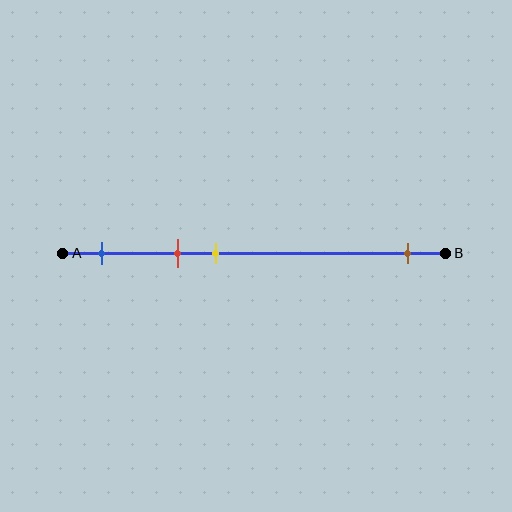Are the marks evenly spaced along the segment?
No, the marks are not evenly spaced.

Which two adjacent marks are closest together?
The red and yellow marks are the closest adjacent pair.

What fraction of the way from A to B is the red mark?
The red mark is approximately 30% (0.3) of the way from A to B.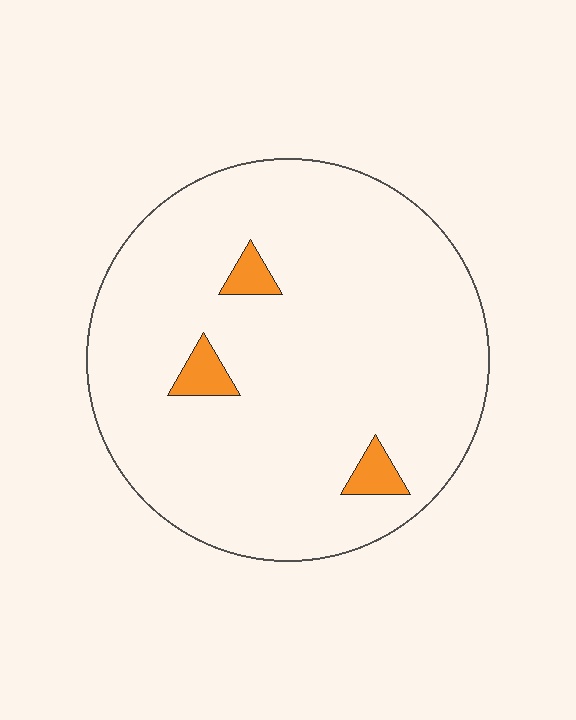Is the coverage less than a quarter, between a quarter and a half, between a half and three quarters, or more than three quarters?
Less than a quarter.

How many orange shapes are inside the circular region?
3.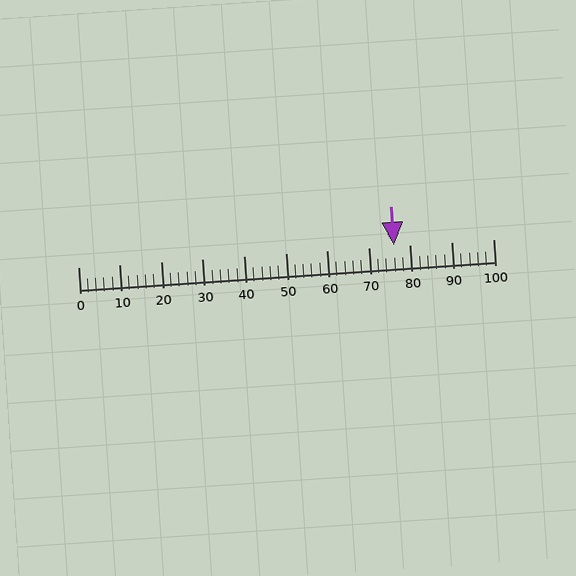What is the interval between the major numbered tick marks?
The major tick marks are spaced 10 units apart.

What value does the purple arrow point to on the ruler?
The purple arrow points to approximately 76.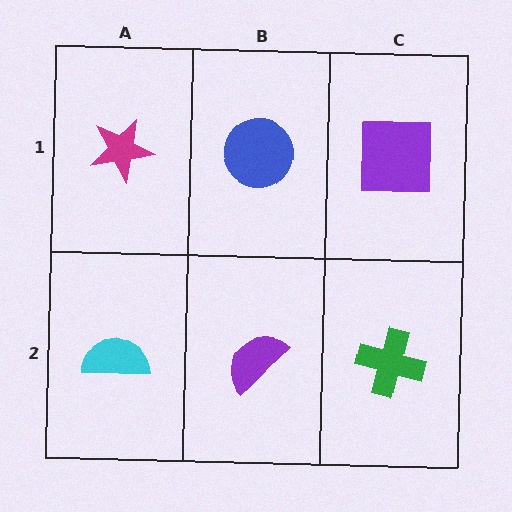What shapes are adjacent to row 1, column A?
A cyan semicircle (row 2, column A), a blue circle (row 1, column B).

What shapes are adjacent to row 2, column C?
A purple square (row 1, column C), a purple semicircle (row 2, column B).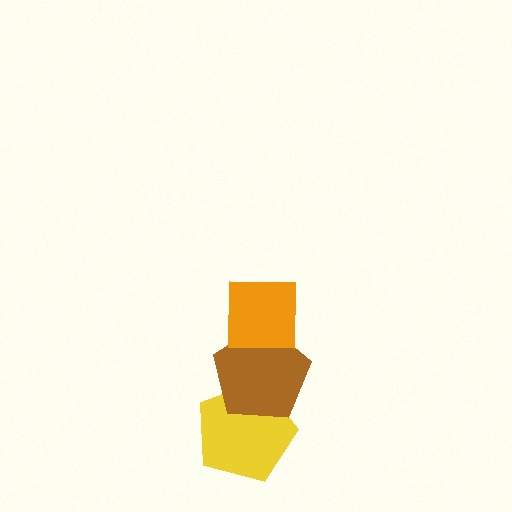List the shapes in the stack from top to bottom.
From top to bottom: the orange square, the brown pentagon, the yellow pentagon.